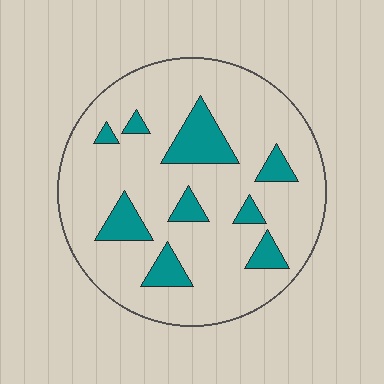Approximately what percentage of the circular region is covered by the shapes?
Approximately 15%.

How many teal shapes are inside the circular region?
9.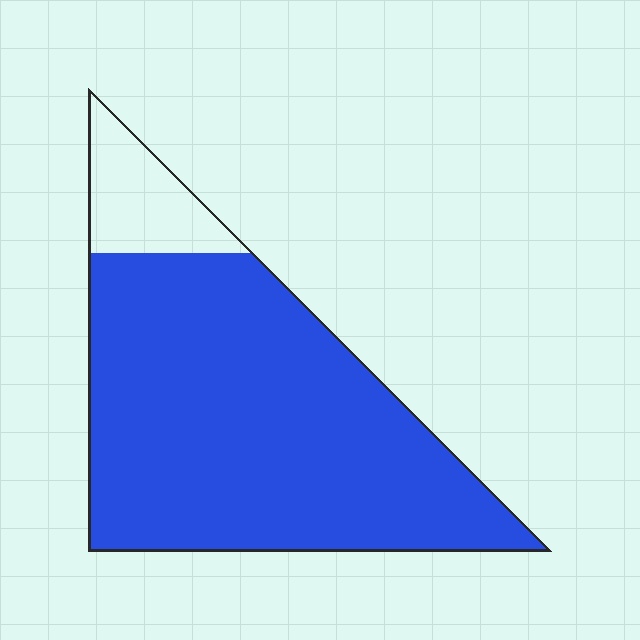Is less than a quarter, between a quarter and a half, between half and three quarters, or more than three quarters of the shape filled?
More than three quarters.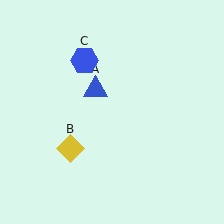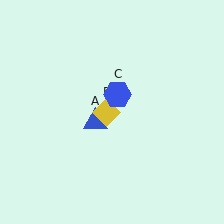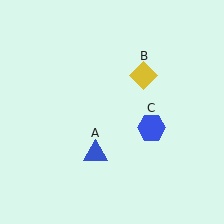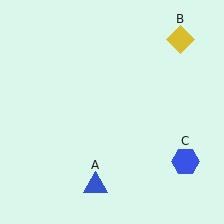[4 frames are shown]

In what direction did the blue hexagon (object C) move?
The blue hexagon (object C) moved down and to the right.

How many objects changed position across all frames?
3 objects changed position: blue triangle (object A), yellow diamond (object B), blue hexagon (object C).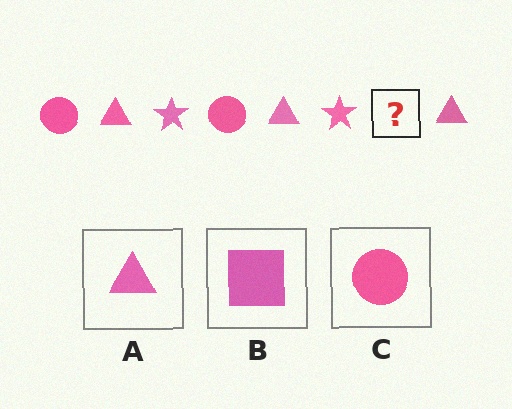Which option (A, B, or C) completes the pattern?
C.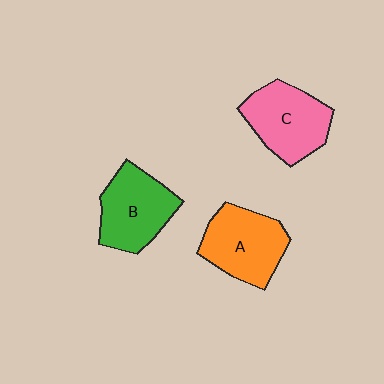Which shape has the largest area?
Shape A (orange).